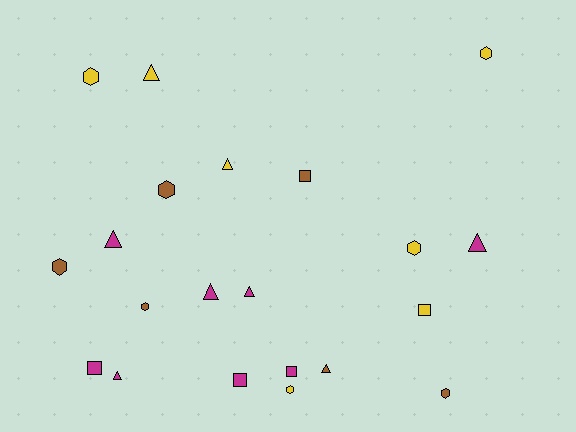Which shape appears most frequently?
Hexagon, with 8 objects.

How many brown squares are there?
There is 1 brown square.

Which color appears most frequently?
Magenta, with 8 objects.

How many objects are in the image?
There are 21 objects.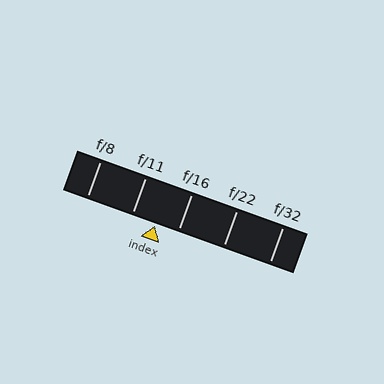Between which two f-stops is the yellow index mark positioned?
The index mark is between f/11 and f/16.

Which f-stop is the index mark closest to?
The index mark is closest to f/16.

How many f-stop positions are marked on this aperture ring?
There are 5 f-stop positions marked.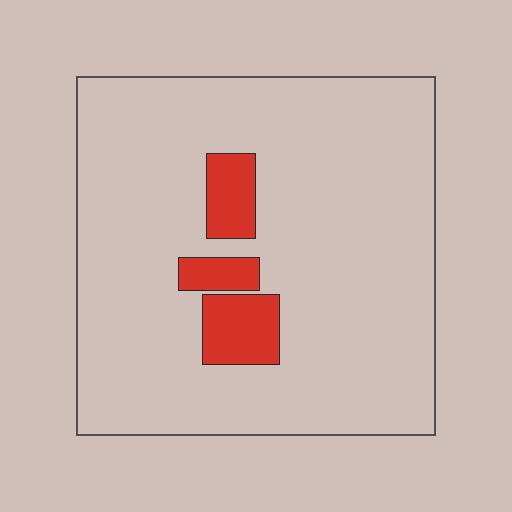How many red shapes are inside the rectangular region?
3.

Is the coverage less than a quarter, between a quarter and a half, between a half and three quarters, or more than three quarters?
Less than a quarter.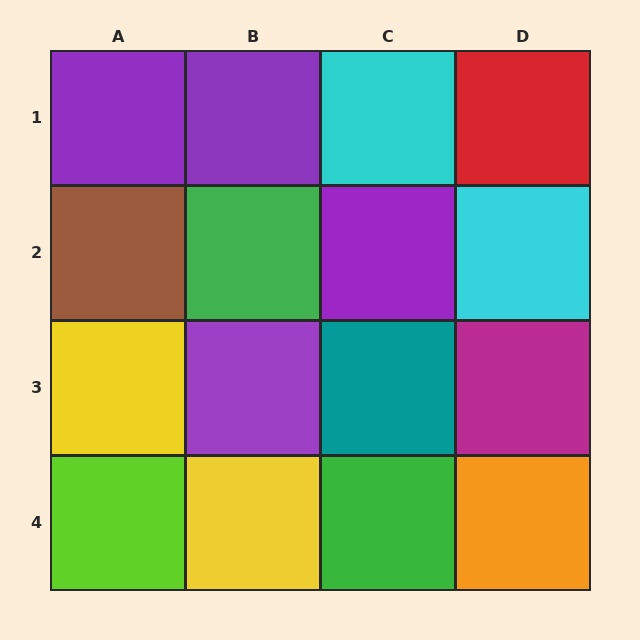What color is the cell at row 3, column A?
Yellow.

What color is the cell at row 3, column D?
Magenta.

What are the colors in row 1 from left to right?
Purple, purple, cyan, red.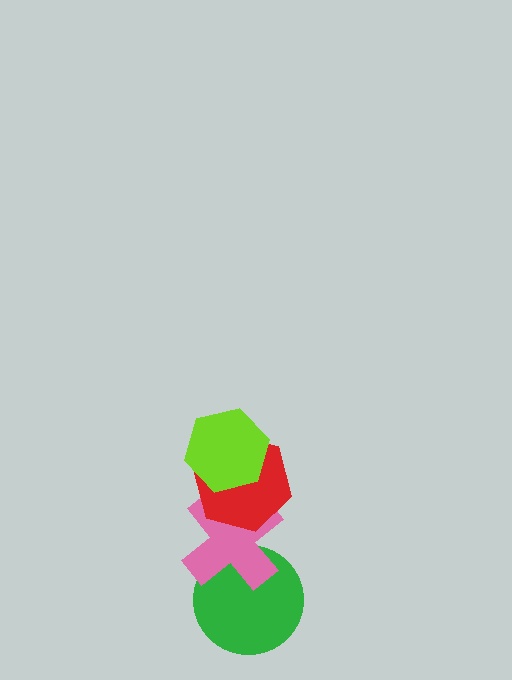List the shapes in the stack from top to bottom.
From top to bottom: the lime hexagon, the red hexagon, the pink cross, the green circle.